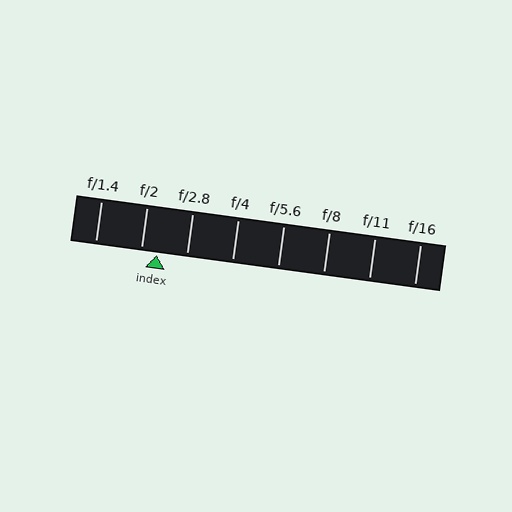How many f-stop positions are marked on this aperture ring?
There are 8 f-stop positions marked.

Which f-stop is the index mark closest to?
The index mark is closest to f/2.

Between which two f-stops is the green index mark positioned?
The index mark is between f/2 and f/2.8.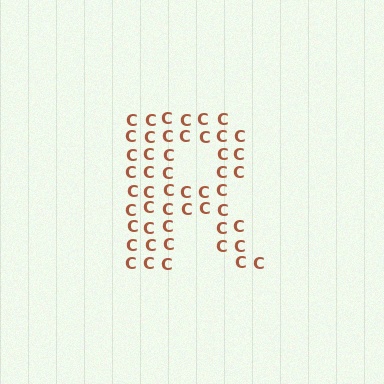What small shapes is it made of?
It is made of small letter C's.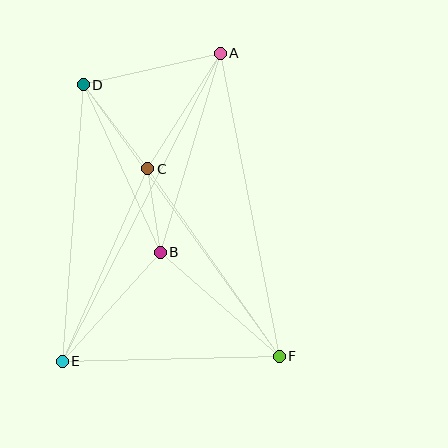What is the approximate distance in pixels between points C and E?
The distance between C and E is approximately 210 pixels.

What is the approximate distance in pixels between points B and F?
The distance between B and F is approximately 158 pixels.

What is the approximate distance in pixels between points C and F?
The distance between C and F is approximately 229 pixels.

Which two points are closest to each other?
Points B and C are closest to each other.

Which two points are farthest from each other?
Points A and E are farthest from each other.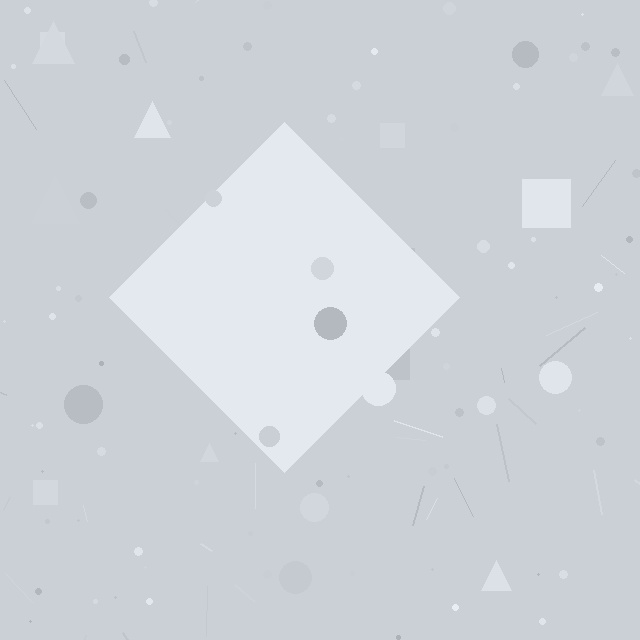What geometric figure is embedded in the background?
A diamond is embedded in the background.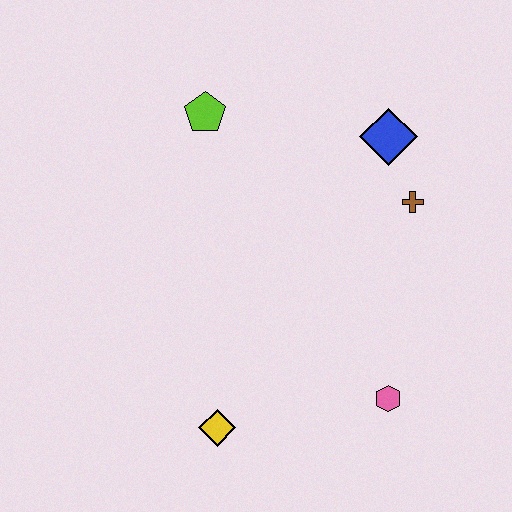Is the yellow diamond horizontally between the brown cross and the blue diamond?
No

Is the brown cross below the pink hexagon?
No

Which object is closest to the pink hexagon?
The yellow diamond is closest to the pink hexagon.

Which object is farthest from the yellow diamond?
The blue diamond is farthest from the yellow diamond.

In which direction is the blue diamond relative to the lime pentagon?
The blue diamond is to the right of the lime pentagon.